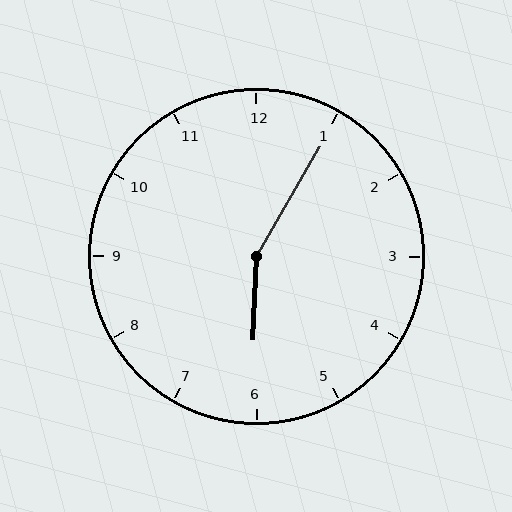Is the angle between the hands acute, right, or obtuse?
It is obtuse.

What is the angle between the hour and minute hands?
Approximately 152 degrees.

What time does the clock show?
6:05.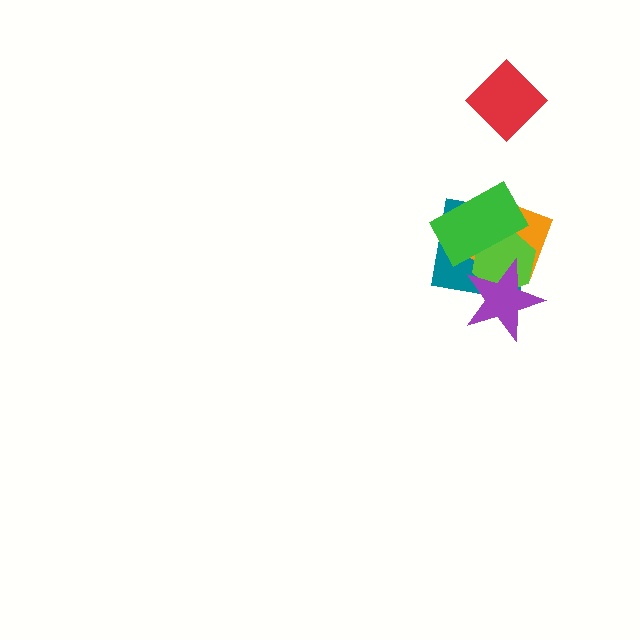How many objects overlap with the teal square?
4 objects overlap with the teal square.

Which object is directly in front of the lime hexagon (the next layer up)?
The green rectangle is directly in front of the lime hexagon.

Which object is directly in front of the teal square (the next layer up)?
The orange square is directly in front of the teal square.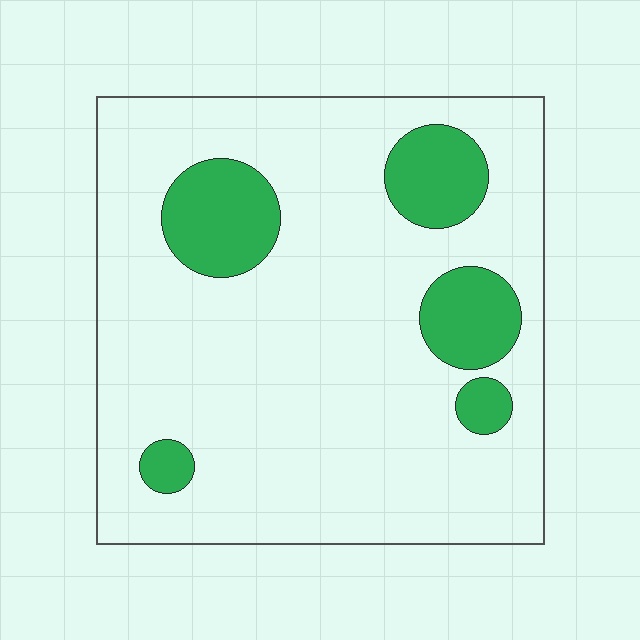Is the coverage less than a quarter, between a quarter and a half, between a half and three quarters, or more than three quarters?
Less than a quarter.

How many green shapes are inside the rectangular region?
5.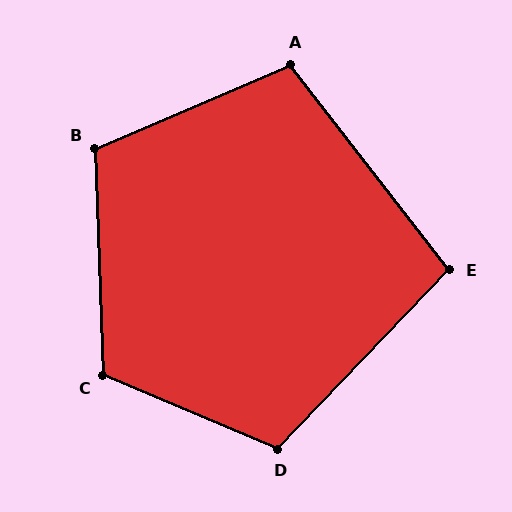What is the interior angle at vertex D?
Approximately 111 degrees (obtuse).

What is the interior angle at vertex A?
Approximately 105 degrees (obtuse).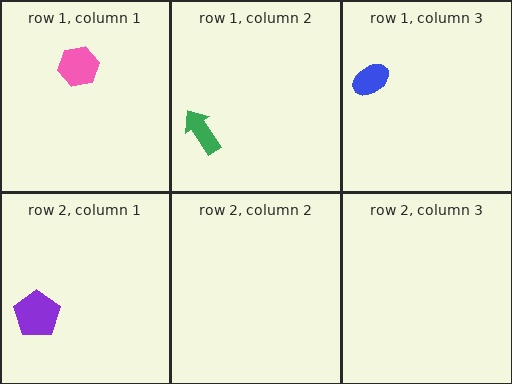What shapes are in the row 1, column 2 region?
The green arrow.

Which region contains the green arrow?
The row 1, column 2 region.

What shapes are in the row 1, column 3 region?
The blue ellipse.